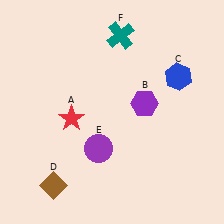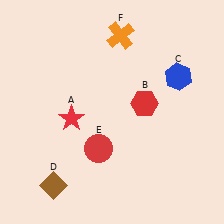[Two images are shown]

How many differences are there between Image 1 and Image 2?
There are 3 differences between the two images.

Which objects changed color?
B changed from purple to red. E changed from purple to red. F changed from teal to orange.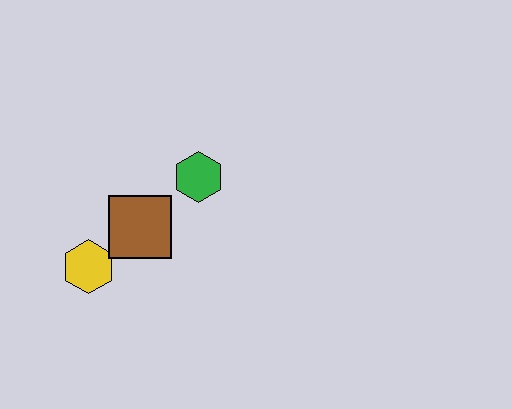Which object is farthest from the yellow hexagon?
The green hexagon is farthest from the yellow hexagon.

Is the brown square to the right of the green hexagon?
No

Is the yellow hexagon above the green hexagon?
No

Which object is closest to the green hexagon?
The brown square is closest to the green hexagon.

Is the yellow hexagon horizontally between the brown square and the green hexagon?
No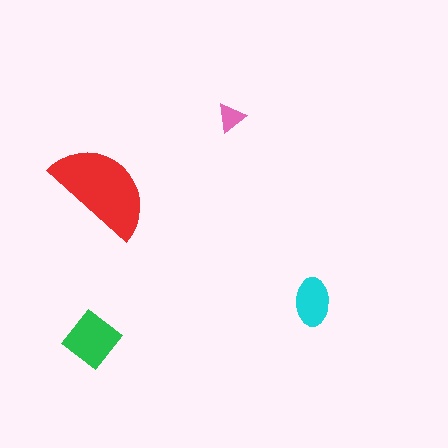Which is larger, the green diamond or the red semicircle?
The red semicircle.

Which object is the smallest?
The pink triangle.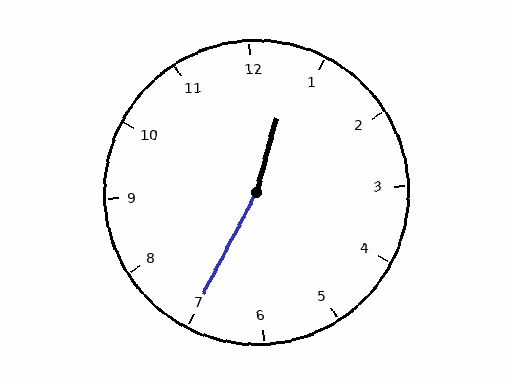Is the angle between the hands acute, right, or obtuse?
It is obtuse.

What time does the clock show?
12:35.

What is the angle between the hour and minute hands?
Approximately 168 degrees.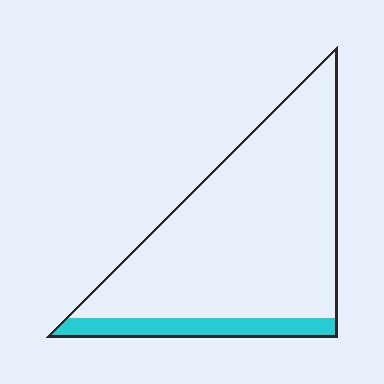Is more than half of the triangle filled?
No.